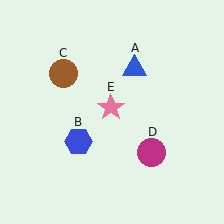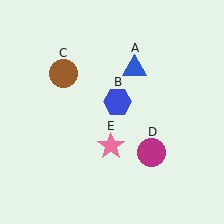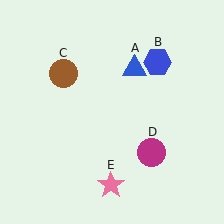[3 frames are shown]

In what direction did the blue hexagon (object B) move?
The blue hexagon (object B) moved up and to the right.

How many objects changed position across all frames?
2 objects changed position: blue hexagon (object B), pink star (object E).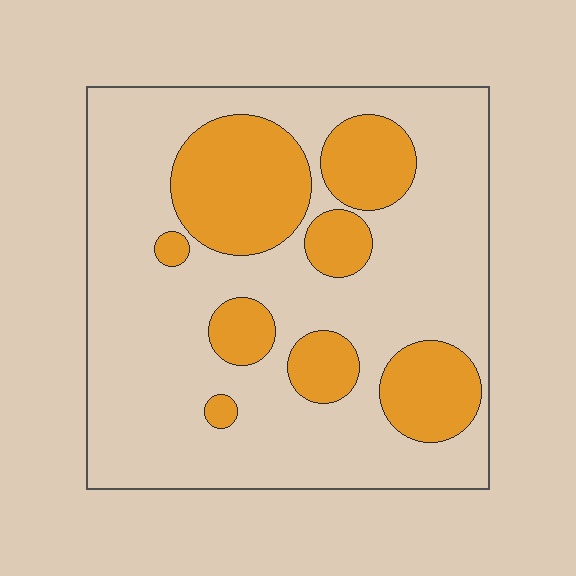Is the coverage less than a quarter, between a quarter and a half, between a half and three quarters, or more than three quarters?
Between a quarter and a half.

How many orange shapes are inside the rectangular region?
8.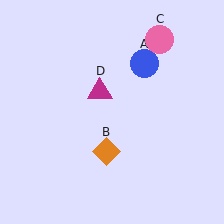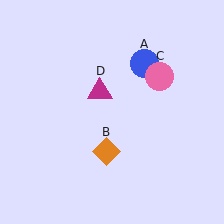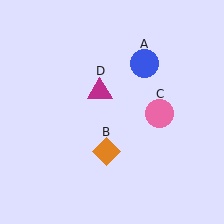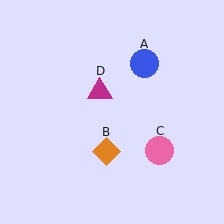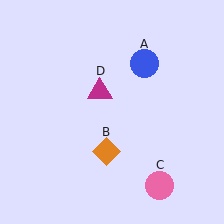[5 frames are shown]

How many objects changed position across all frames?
1 object changed position: pink circle (object C).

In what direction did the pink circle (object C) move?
The pink circle (object C) moved down.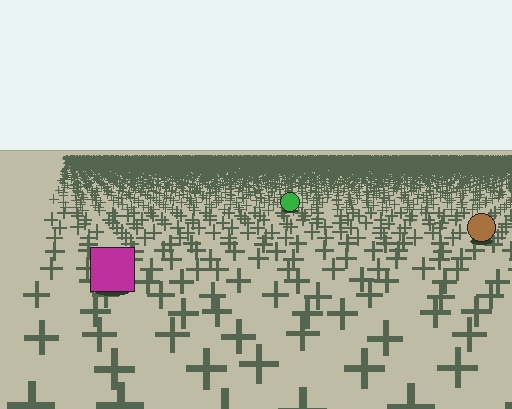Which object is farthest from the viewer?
The green circle is farthest from the viewer. It appears smaller and the ground texture around it is denser.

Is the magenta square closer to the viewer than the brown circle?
Yes. The magenta square is closer — you can tell from the texture gradient: the ground texture is coarser near it.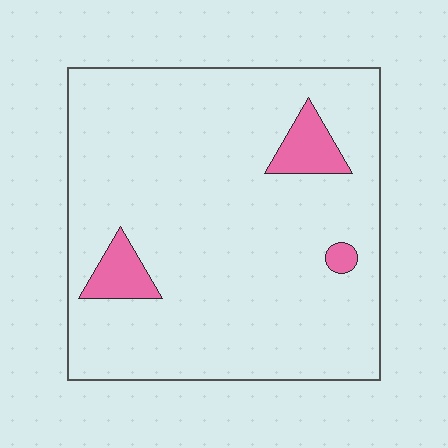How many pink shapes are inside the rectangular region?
3.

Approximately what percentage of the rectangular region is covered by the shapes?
Approximately 10%.